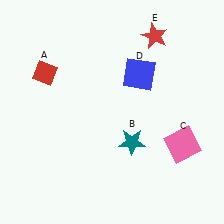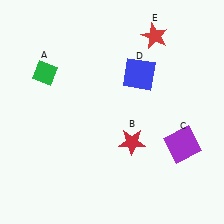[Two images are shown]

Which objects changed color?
A changed from red to green. B changed from teal to red. C changed from pink to purple.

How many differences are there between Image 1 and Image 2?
There are 3 differences between the two images.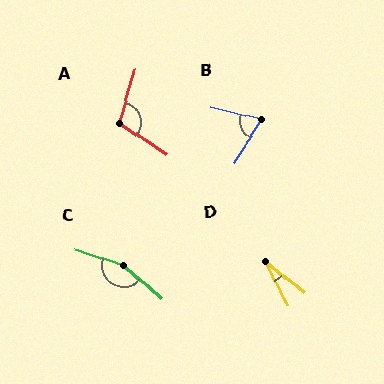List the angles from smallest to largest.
D (24°), B (71°), A (108°), C (156°).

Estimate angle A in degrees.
Approximately 108 degrees.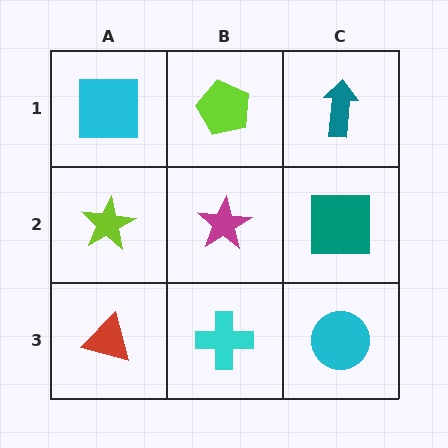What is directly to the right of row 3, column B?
A cyan circle.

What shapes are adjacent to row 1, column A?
A lime star (row 2, column A), a lime pentagon (row 1, column B).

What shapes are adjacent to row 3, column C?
A teal square (row 2, column C), a cyan cross (row 3, column B).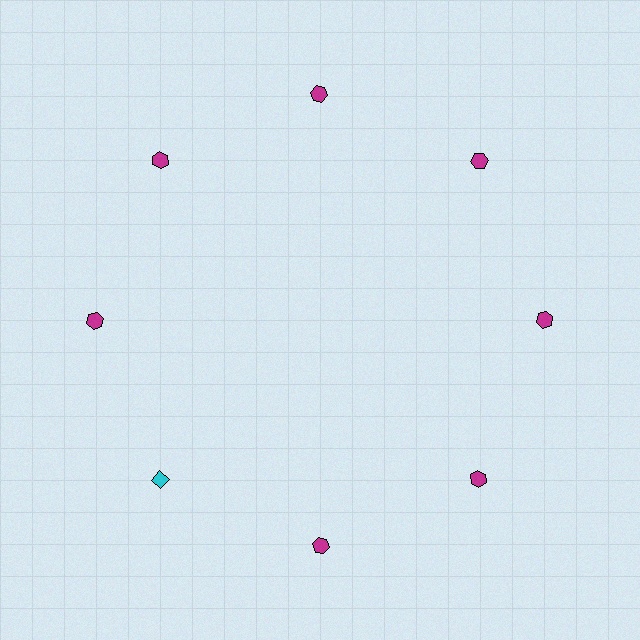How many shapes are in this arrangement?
There are 8 shapes arranged in a ring pattern.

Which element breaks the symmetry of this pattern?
The cyan diamond at roughly the 8 o'clock position breaks the symmetry. All other shapes are magenta hexagons.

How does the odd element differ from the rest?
It differs in both color (cyan instead of magenta) and shape (diamond instead of hexagon).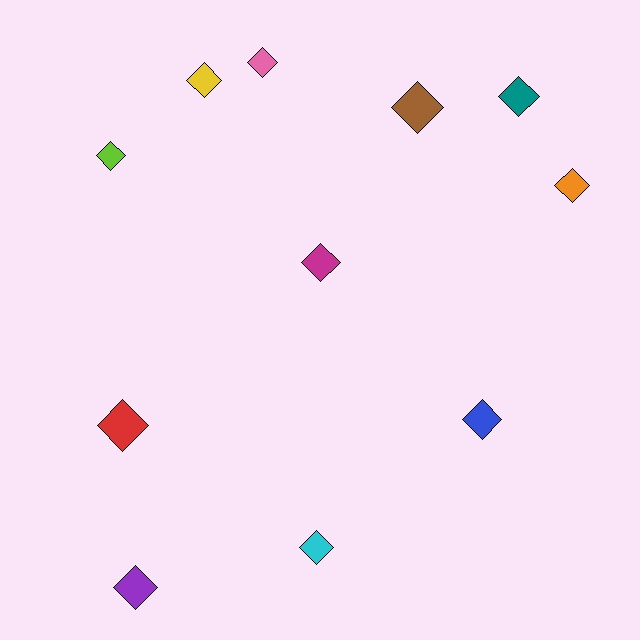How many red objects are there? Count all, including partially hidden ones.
There is 1 red object.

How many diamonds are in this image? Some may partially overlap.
There are 11 diamonds.